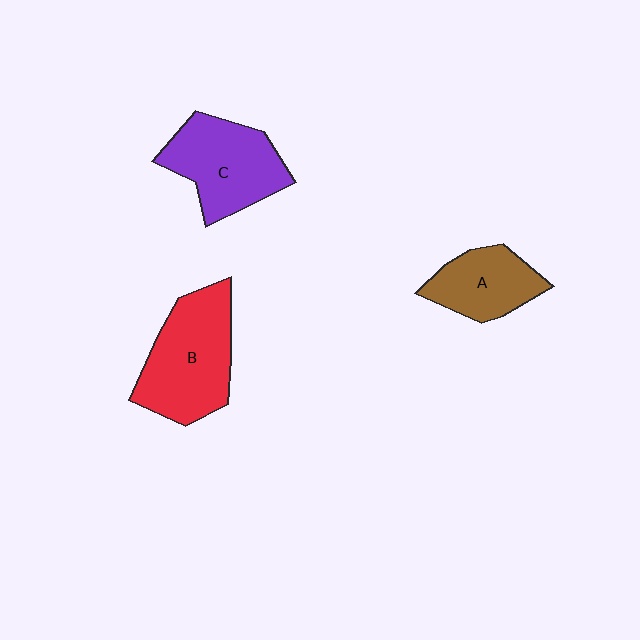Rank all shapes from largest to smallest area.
From largest to smallest: B (red), C (purple), A (brown).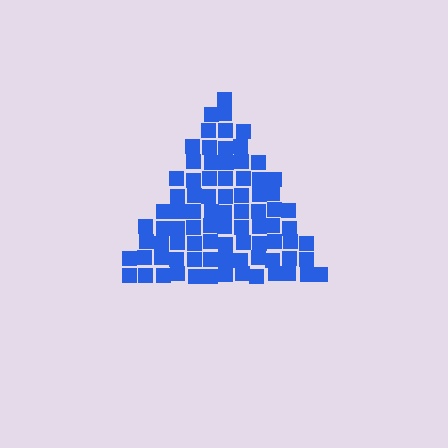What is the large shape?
The large shape is a triangle.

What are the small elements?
The small elements are squares.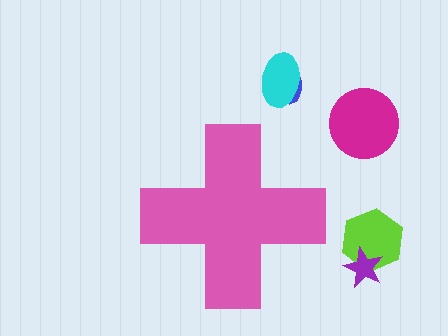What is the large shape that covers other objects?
A pink cross.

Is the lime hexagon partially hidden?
No, the lime hexagon is fully visible.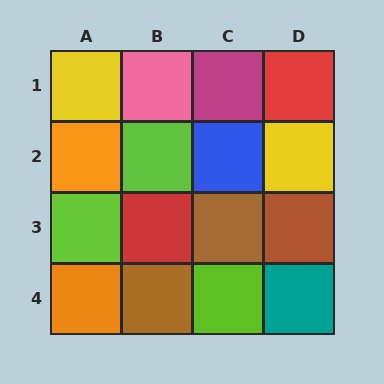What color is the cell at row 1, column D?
Red.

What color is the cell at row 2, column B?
Lime.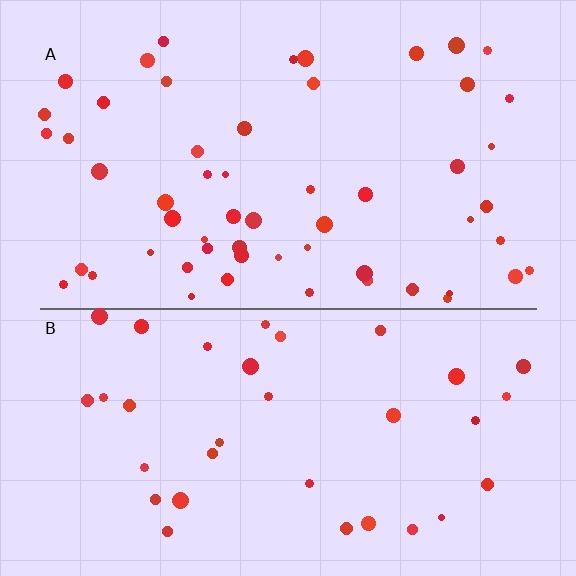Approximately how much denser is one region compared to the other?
Approximately 1.6× — region A over region B.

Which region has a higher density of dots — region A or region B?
A (the top).